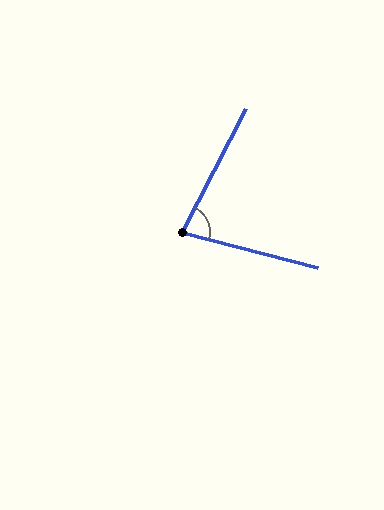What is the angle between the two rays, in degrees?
Approximately 78 degrees.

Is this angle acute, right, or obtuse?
It is acute.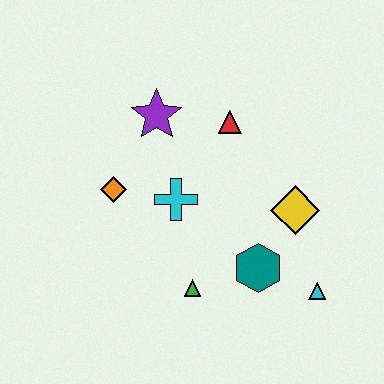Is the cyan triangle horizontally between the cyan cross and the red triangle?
No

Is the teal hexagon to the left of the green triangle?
No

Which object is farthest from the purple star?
The cyan triangle is farthest from the purple star.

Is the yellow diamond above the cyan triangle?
Yes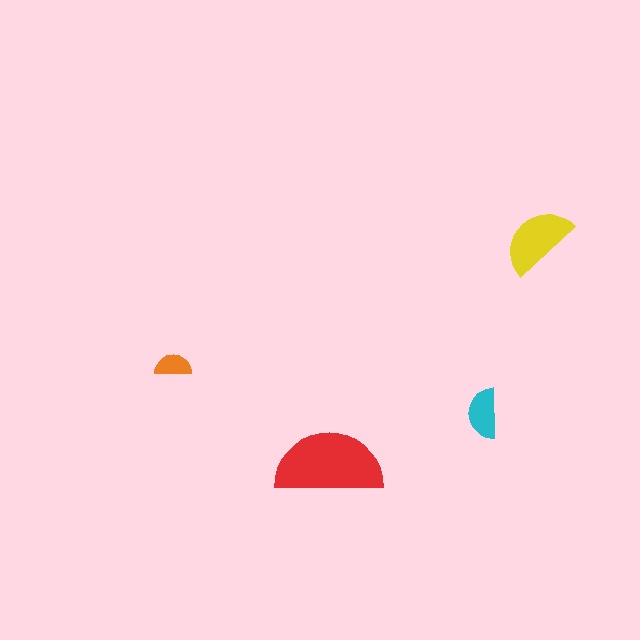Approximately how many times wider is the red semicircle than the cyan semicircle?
About 2 times wider.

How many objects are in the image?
There are 4 objects in the image.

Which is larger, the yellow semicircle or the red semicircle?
The red one.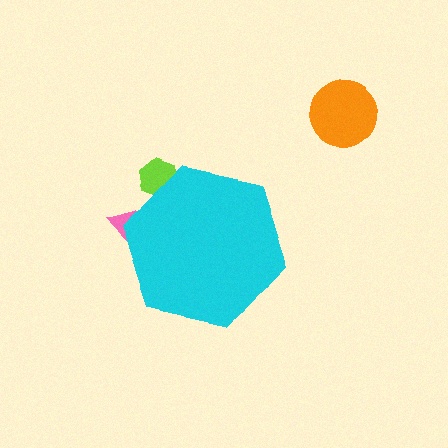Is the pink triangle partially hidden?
Yes, the pink triangle is partially hidden behind the cyan hexagon.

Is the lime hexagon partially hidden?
Yes, the lime hexagon is partially hidden behind the cyan hexagon.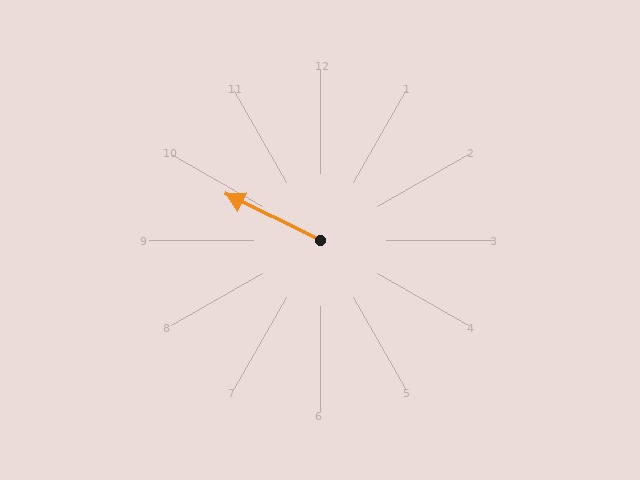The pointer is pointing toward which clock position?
Roughly 10 o'clock.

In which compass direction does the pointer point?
Northwest.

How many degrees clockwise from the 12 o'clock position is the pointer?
Approximately 296 degrees.